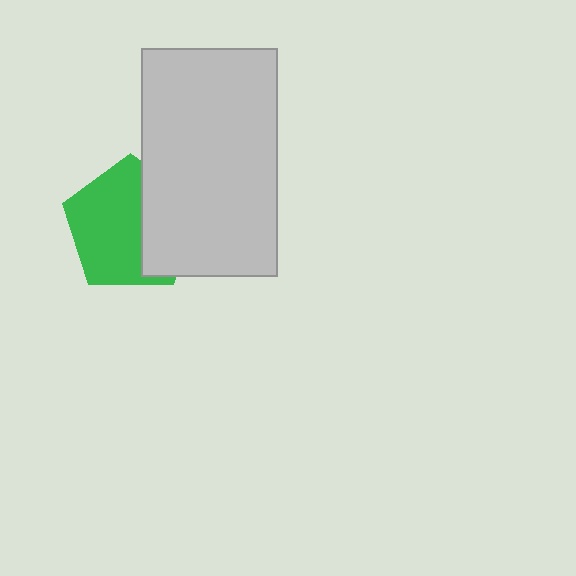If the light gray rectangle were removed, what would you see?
You would see the complete green pentagon.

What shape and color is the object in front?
The object in front is a light gray rectangle.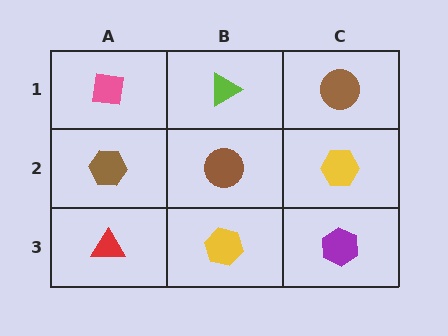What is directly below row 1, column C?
A yellow hexagon.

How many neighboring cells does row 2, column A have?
3.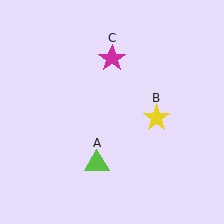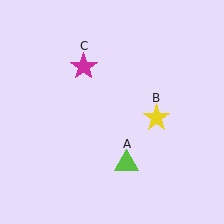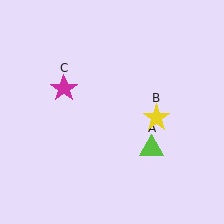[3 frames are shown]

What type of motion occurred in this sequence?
The lime triangle (object A), magenta star (object C) rotated counterclockwise around the center of the scene.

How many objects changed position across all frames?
2 objects changed position: lime triangle (object A), magenta star (object C).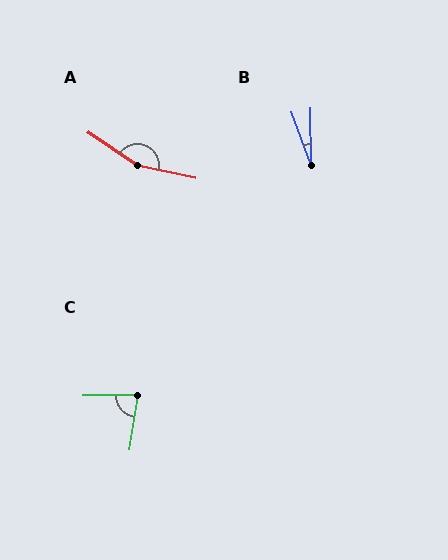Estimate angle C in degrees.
Approximately 81 degrees.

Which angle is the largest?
A, at approximately 158 degrees.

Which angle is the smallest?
B, at approximately 20 degrees.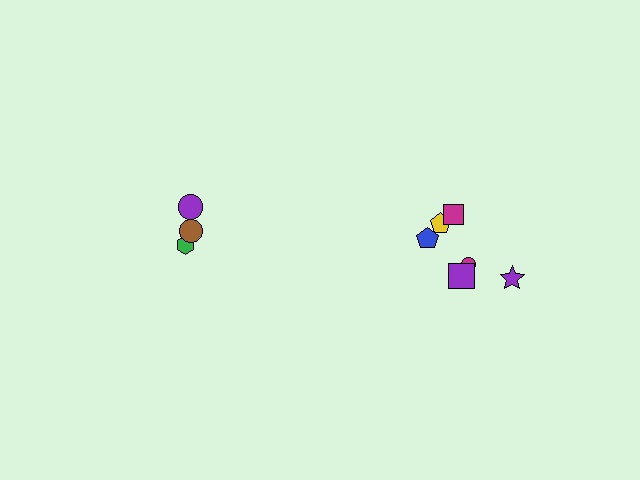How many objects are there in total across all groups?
There are 9 objects.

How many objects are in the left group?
There are 3 objects.